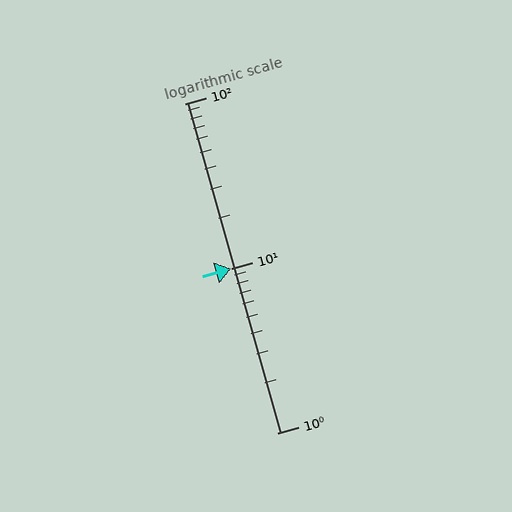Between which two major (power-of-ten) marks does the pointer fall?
The pointer is between 10 and 100.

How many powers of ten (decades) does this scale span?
The scale spans 2 decades, from 1 to 100.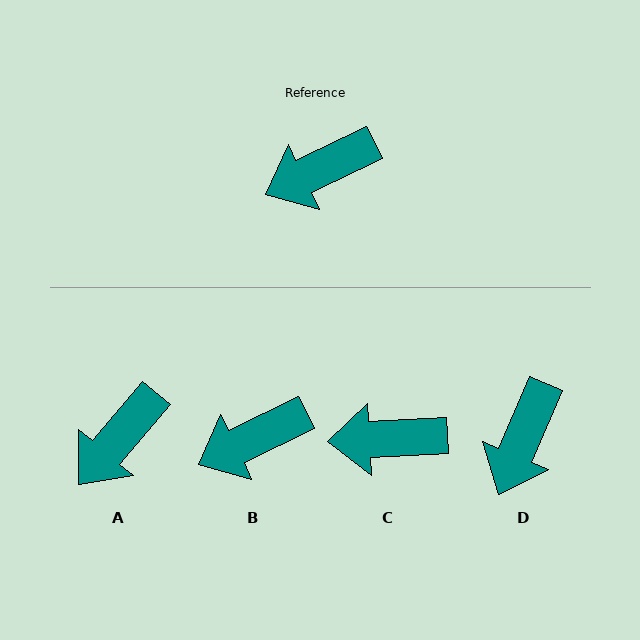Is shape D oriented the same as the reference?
No, it is off by about 41 degrees.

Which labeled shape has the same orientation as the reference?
B.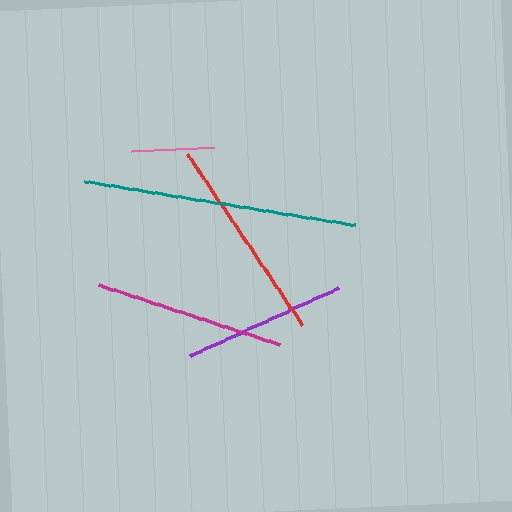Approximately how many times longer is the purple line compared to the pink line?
The purple line is approximately 1.9 times the length of the pink line.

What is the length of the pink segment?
The pink segment is approximately 84 pixels long.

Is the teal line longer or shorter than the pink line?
The teal line is longer than the pink line.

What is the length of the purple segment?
The purple segment is approximately 163 pixels long.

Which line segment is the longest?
The teal line is the longest at approximately 273 pixels.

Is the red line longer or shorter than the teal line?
The teal line is longer than the red line.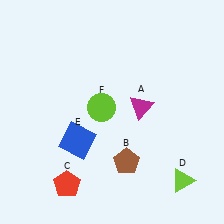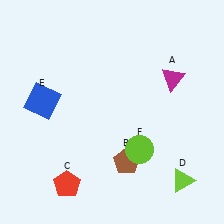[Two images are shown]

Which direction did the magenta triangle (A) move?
The magenta triangle (A) moved right.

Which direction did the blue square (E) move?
The blue square (E) moved up.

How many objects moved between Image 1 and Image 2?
3 objects moved between the two images.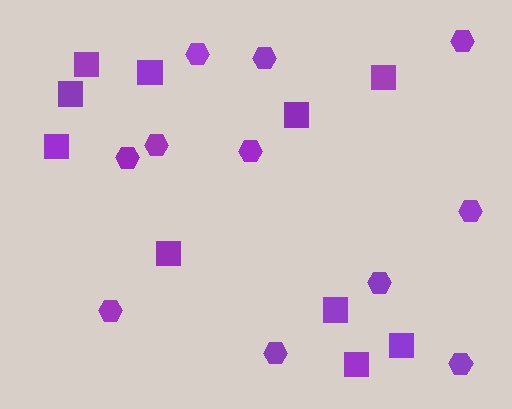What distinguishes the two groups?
There are 2 groups: one group of hexagons (11) and one group of squares (10).